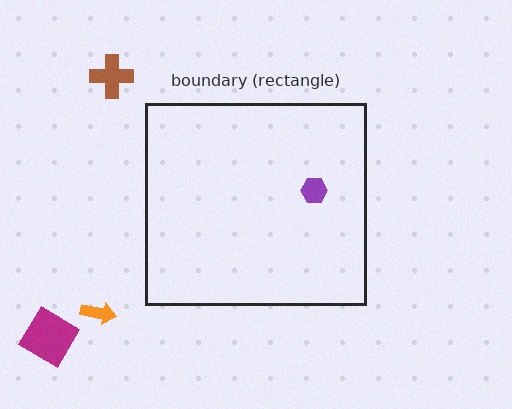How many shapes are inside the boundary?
1 inside, 3 outside.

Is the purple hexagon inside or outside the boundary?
Inside.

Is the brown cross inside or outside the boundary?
Outside.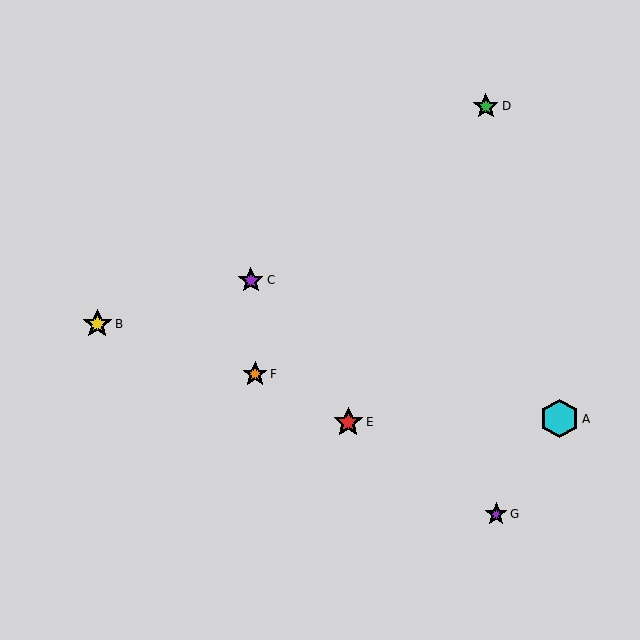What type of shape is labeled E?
Shape E is a red star.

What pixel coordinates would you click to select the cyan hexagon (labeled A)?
Click at (560, 419) to select the cyan hexagon A.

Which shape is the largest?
The cyan hexagon (labeled A) is the largest.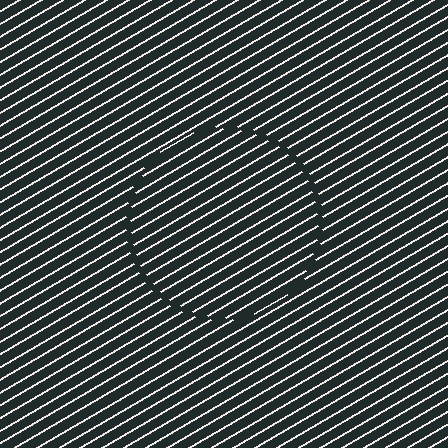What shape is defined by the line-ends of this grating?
An illusory circle. The interior of the shape contains the same grating, shifted by half a period — the contour is defined by the phase discontinuity where line-ends from the inner and outer gratings abut.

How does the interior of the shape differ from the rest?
The interior of the shape contains the same grating, shifted by half a period — the contour is defined by the phase discontinuity where line-ends from the inner and outer gratings abut.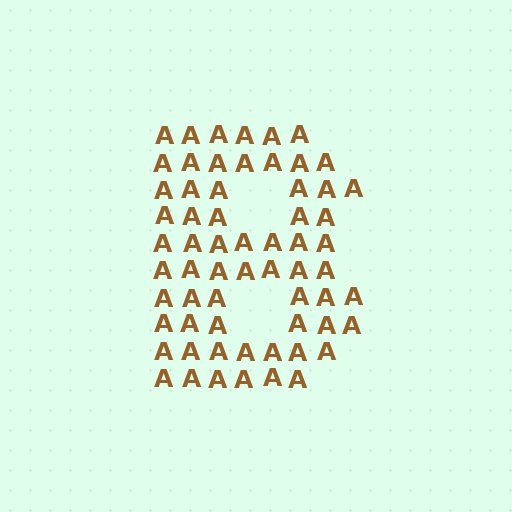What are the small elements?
The small elements are letter A's.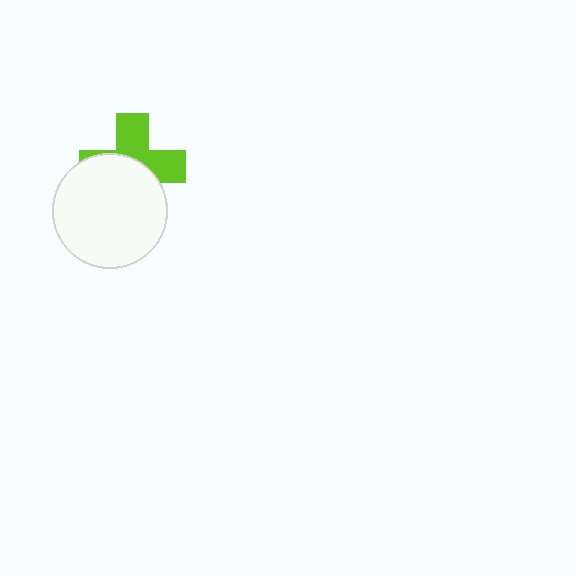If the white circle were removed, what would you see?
You would see the complete lime cross.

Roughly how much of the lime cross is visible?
About half of it is visible (roughly 48%).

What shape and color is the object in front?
The object in front is a white circle.